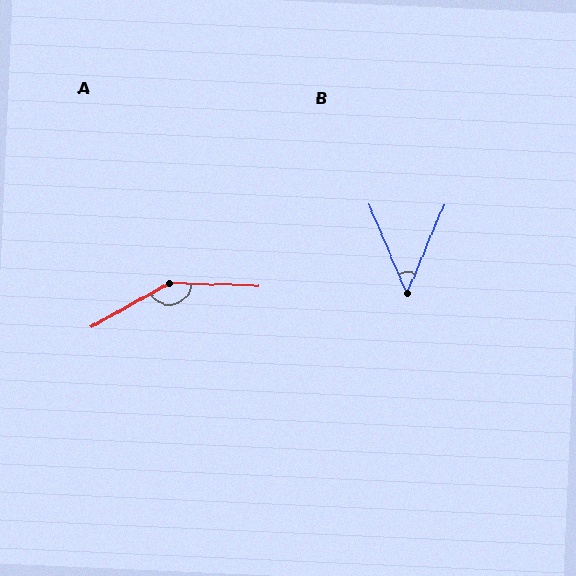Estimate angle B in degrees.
Approximately 45 degrees.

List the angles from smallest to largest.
B (45°), A (149°).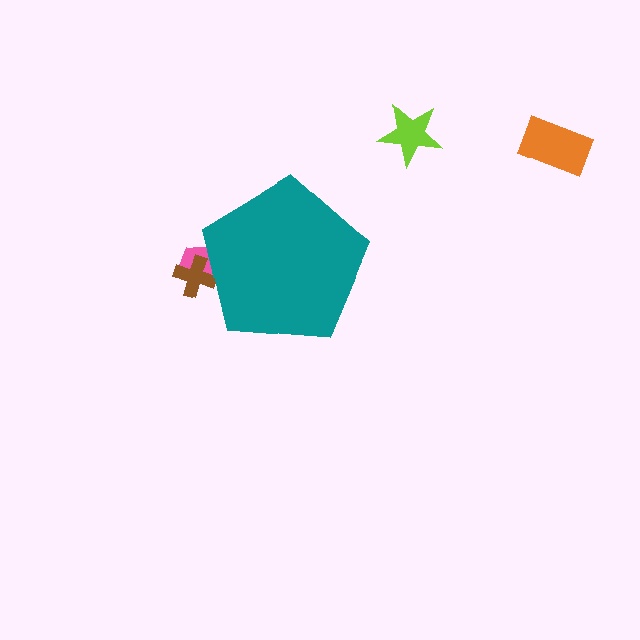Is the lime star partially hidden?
No, the lime star is fully visible.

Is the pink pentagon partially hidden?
Yes, the pink pentagon is partially hidden behind the teal pentagon.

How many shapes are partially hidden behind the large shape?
2 shapes are partially hidden.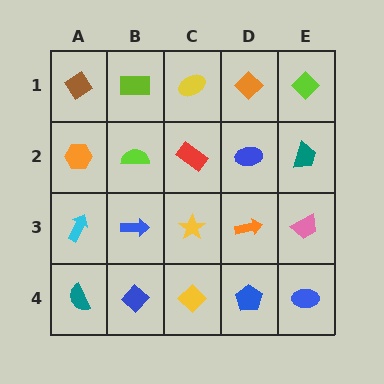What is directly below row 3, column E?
A blue ellipse.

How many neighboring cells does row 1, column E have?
2.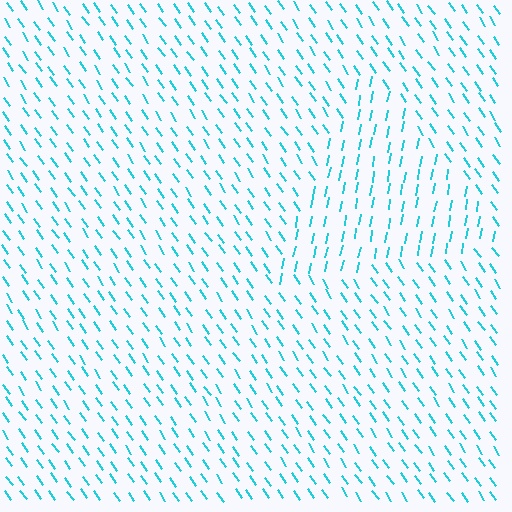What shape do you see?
I see a triangle.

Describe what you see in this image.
The image is filled with small cyan line segments. A triangle region in the image has lines oriented differently from the surrounding lines, creating a visible texture boundary.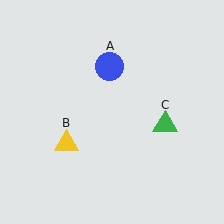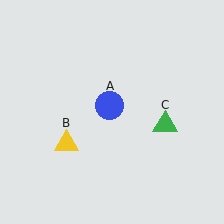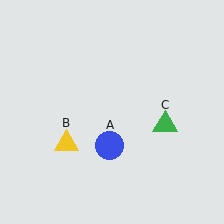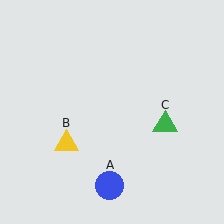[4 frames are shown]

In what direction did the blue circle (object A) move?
The blue circle (object A) moved down.